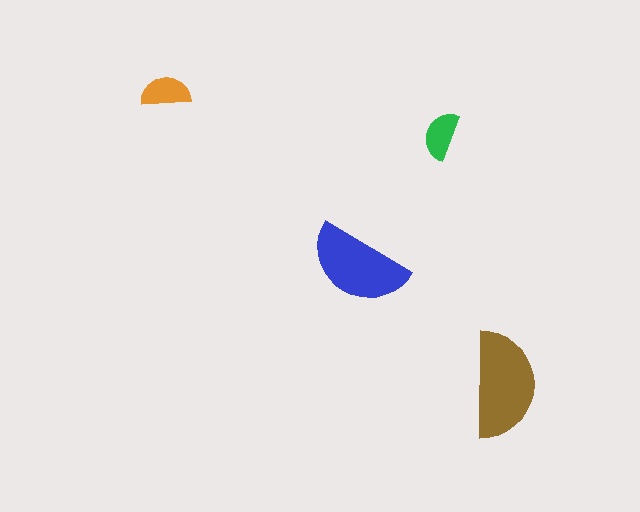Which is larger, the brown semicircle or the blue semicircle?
The brown one.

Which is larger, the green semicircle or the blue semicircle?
The blue one.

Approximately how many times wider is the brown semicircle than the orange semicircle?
About 2 times wider.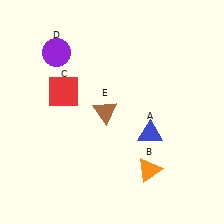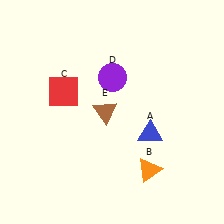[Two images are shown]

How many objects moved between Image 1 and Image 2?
1 object moved between the two images.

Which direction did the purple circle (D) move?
The purple circle (D) moved right.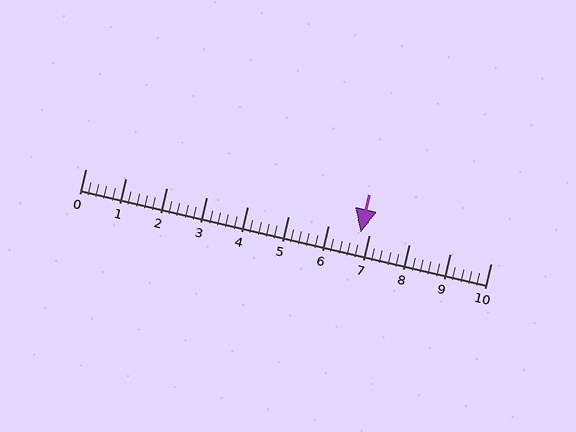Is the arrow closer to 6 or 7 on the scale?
The arrow is closer to 7.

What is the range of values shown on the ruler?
The ruler shows values from 0 to 10.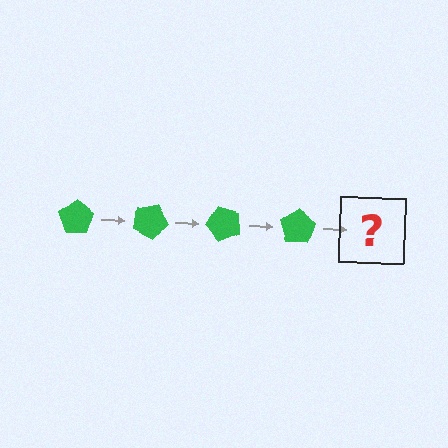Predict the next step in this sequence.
The next step is a green pentagon rotated 100 degrees.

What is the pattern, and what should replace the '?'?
The pattern is that the pentagon rotates 25 degrees each step. The '?' should be a green pentagon rotated 100 degrees.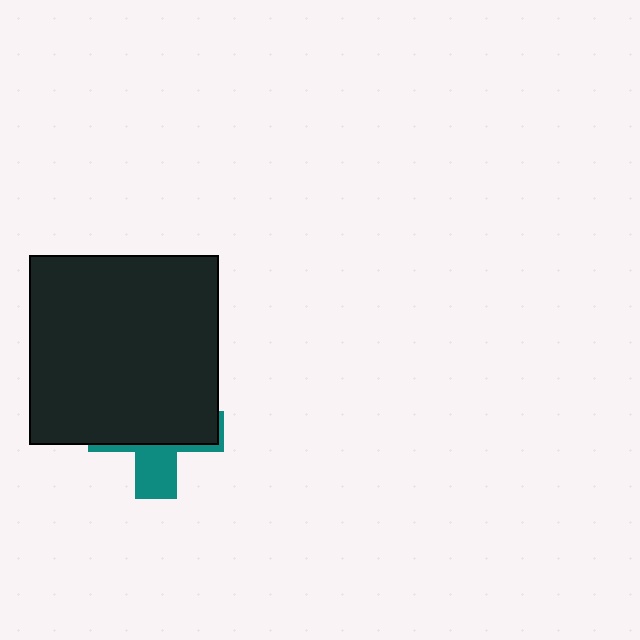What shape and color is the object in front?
The object in front is a black square.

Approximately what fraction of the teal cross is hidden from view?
Roughly 69% of the teal cross is hidden behind the black square.